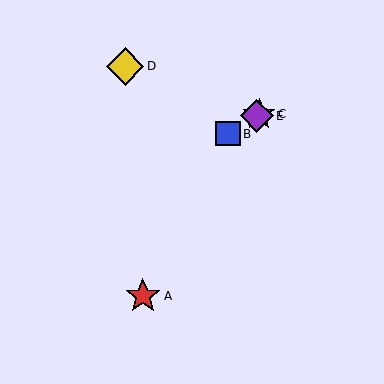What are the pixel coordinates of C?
Object C is at (259, 114).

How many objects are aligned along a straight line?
3 objects (B, C, E) are aligned along a straight line.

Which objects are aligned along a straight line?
Objects B, C, E are aligned along a straight line.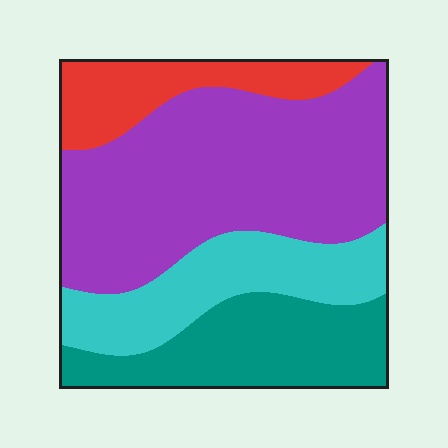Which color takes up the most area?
Purple, at roughly 45%.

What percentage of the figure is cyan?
Cyan takes up about one fifth (1/5) of the figure.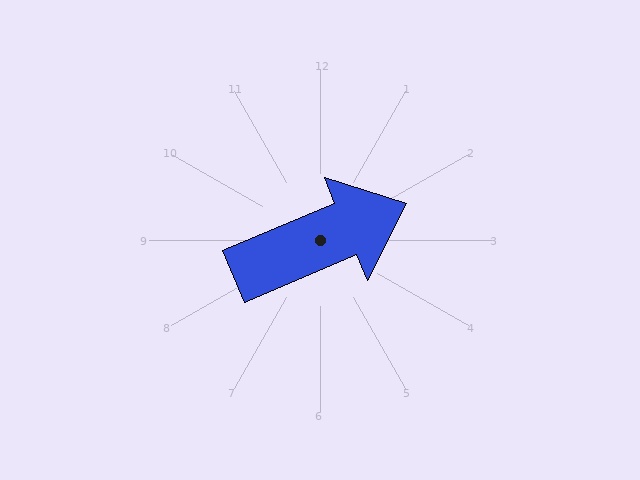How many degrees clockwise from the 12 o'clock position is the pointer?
Approximately 67 degrees.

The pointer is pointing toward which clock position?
Roughly 2 o'clock.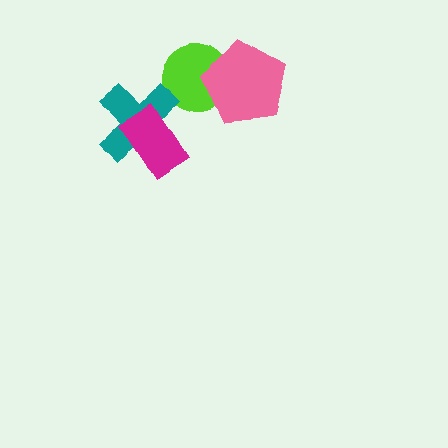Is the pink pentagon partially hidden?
No, no other shape covers it.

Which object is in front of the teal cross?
The magenta rectangle is in front of the teal cross.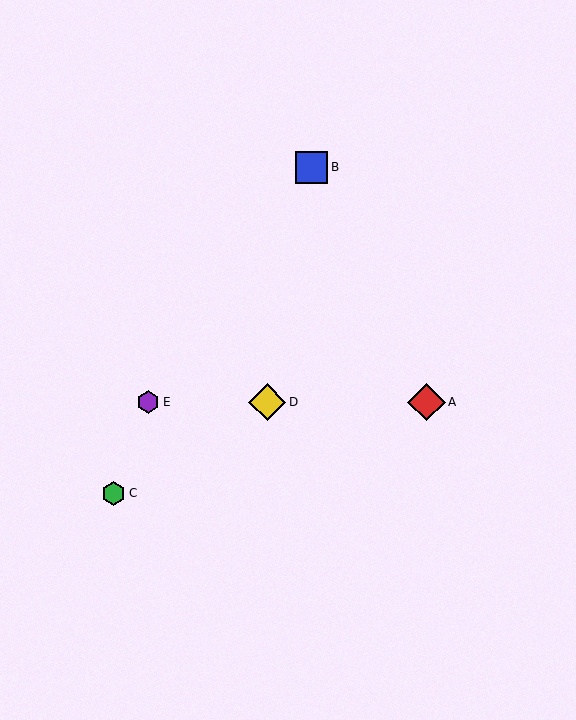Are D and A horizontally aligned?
Yes, both are at y≈402.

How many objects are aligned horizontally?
3 objects (A, D, E) are aligned horizontally.